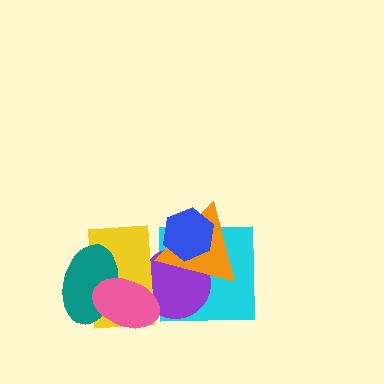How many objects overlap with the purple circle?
5 objects overlap with the purple circle.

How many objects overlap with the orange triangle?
4 objects overlap with the orange triangle.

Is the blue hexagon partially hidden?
No, no other shape covers it.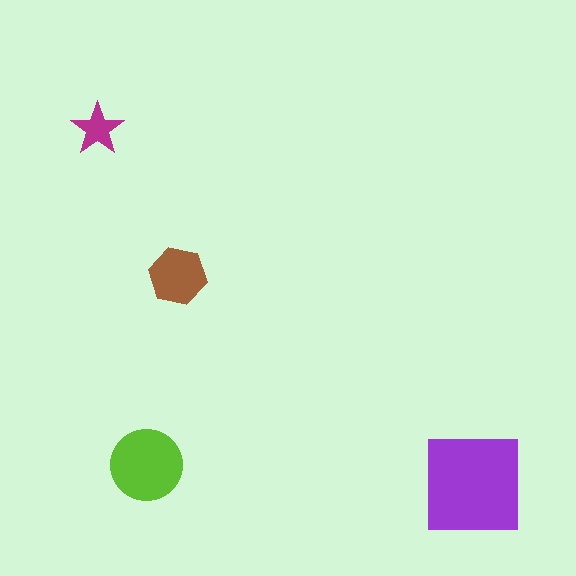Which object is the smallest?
The magenta star.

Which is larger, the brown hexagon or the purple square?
The purple square.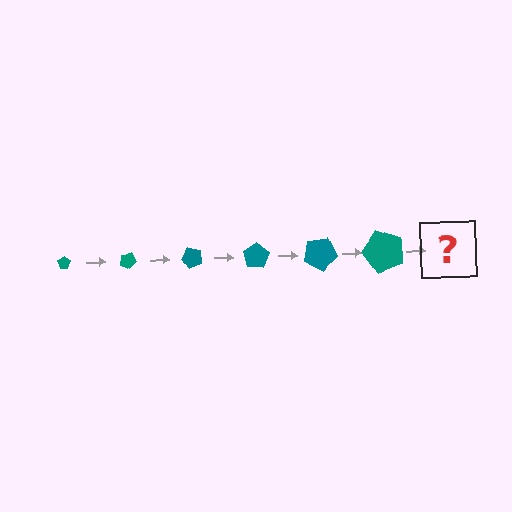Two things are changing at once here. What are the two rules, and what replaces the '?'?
The two rules are that the pentagon grows larger each step and it rotates 25 degrees each step. The '?' should be a pentagon, larger than the previous one and rotated 150 degrees from the start.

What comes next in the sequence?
The next element should be a pentagon, larger than the previous one and rotated 150 degrees from the start.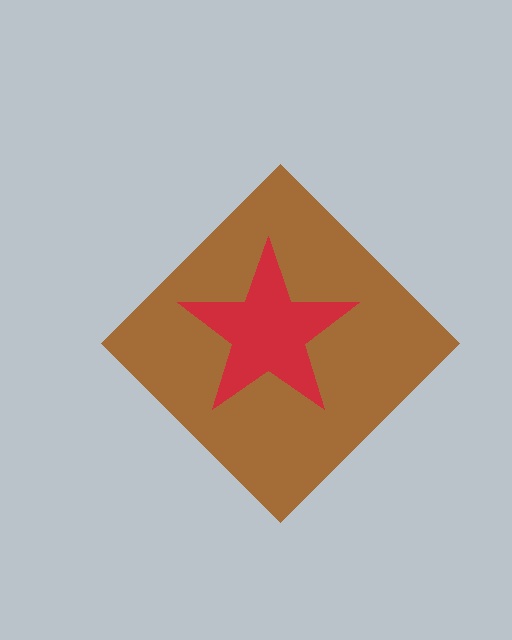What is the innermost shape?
The red star.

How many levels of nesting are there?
2.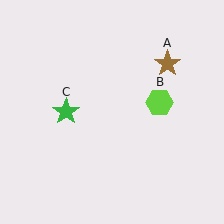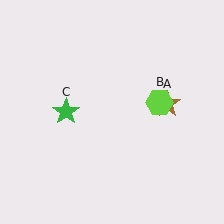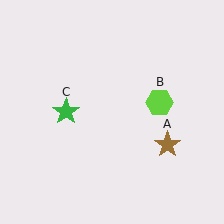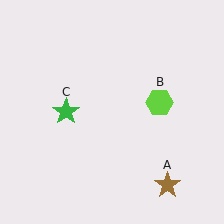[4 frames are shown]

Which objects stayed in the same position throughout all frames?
Lime hexagon (object B) and green star (object C) remained stationary.